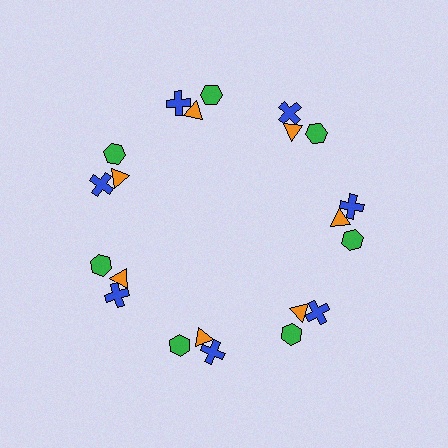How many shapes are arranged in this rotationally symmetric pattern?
There are 21 shapes, arranged in 7 groups of 3.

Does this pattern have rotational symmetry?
Yes, this pattern has 7-fold rotational symmetry. It looks the same after rotating 51 degrees around the center.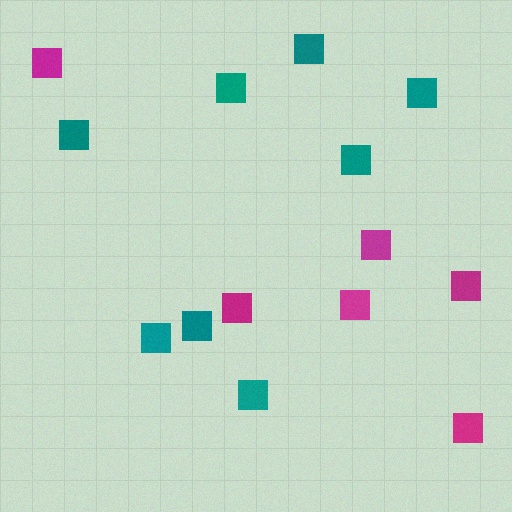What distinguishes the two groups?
There are 2 groups: one group of teal squares (8) and one group of magenta squares (6).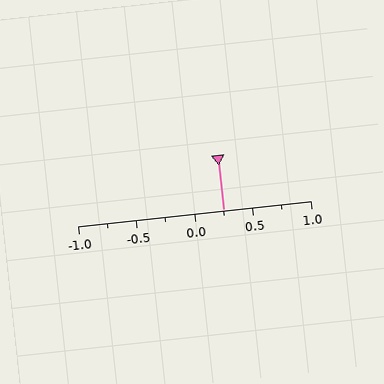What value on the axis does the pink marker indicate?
The marker indicates approximately 0.25.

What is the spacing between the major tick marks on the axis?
The major ticks are spaced 0.5 apart.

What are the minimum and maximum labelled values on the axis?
The axis runs from -1.0 to 1.0.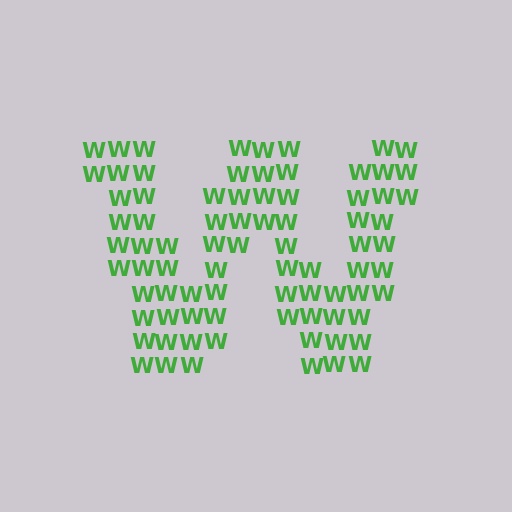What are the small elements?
The small elements are letter W's.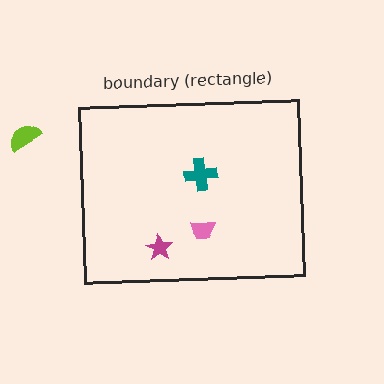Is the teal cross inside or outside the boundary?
Inside.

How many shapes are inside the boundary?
3 inside, 1 outside.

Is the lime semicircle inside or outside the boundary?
Outside.